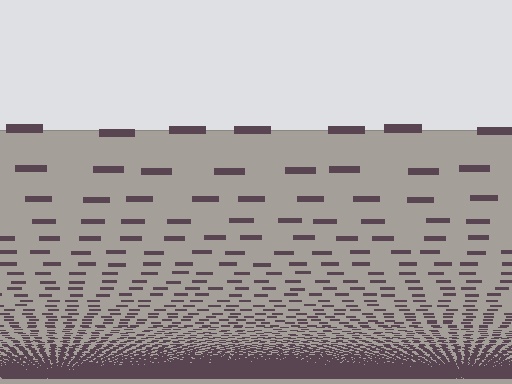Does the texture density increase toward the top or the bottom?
Density increases toward the bottom.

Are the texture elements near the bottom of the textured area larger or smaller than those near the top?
Smaller. The gradient is inverted — elements near the bottom are smaller and denser.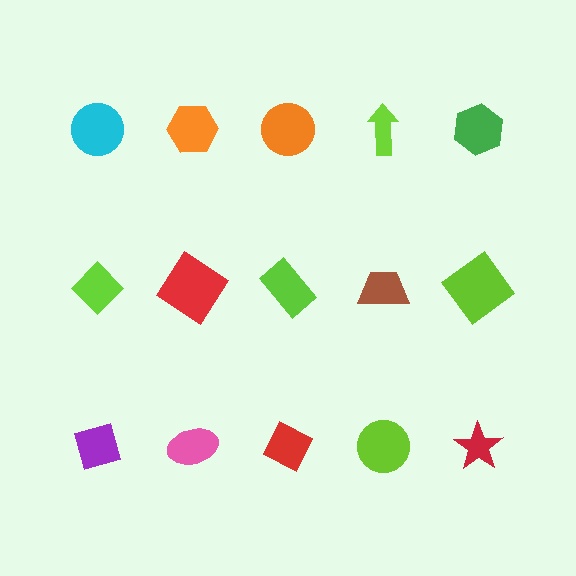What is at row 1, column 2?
An orange hexagon.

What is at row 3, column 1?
A purple diamond.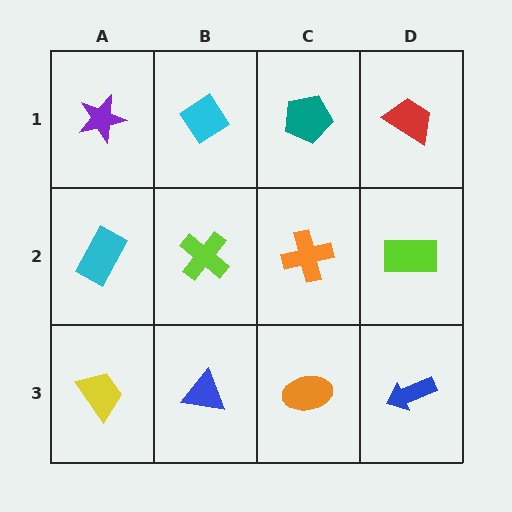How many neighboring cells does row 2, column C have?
4.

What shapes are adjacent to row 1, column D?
A lime rectangle (row 2, column D), a teal pentagon (row 1, column C).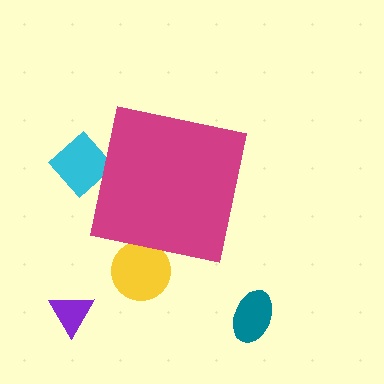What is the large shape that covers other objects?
A magenta square.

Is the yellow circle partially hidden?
Yes, the yellow circle is partially hidden behind the magenta square.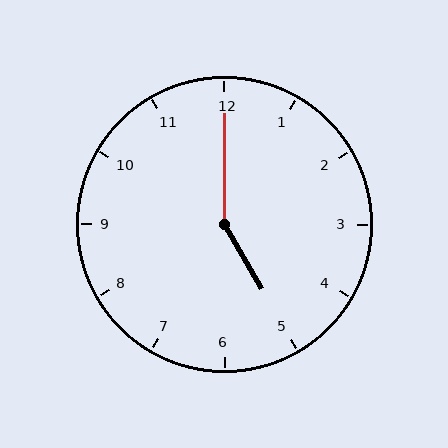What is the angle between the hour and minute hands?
Approximately 150 degrees.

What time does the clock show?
5:00.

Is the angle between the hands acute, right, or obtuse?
It is obtuse.